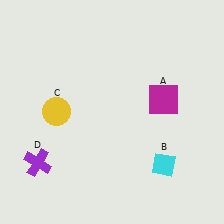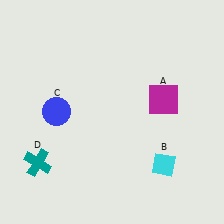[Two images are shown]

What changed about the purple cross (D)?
In Image 1, D is purple. In Image 2, it changed to teal.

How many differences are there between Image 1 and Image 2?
There are 2 differences between the two images.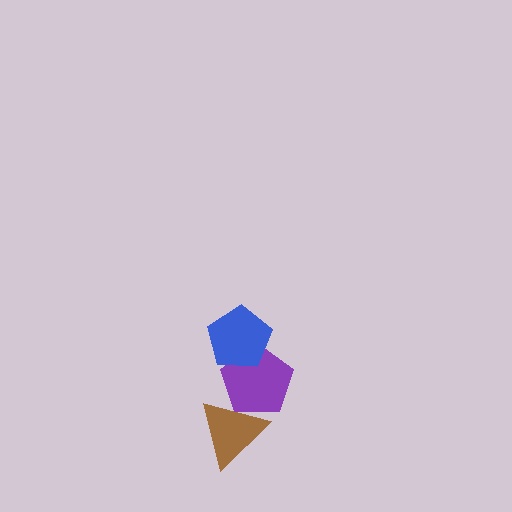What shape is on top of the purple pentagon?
The blue pentagon is on top of the purple pentagon.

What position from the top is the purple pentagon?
The purple pentagon is 2nd from the top.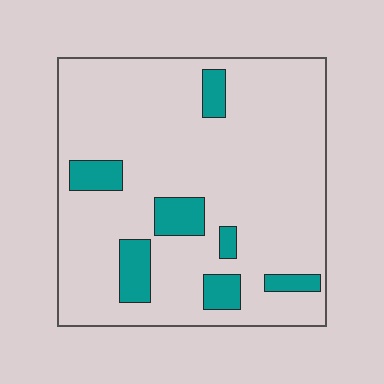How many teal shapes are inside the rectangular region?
7.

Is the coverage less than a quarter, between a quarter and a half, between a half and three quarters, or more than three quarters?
Less than a quarter.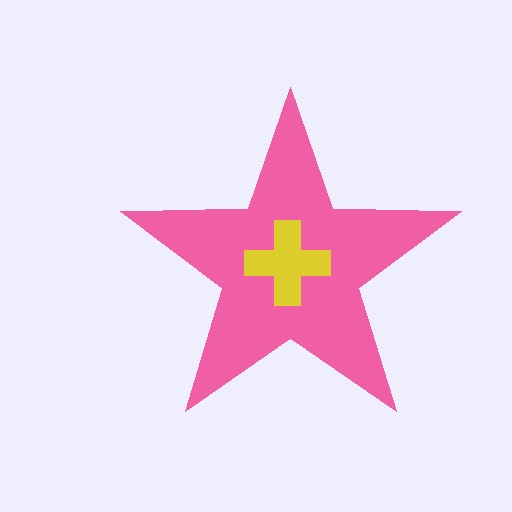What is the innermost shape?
The yellow cross.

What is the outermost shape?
The pink star.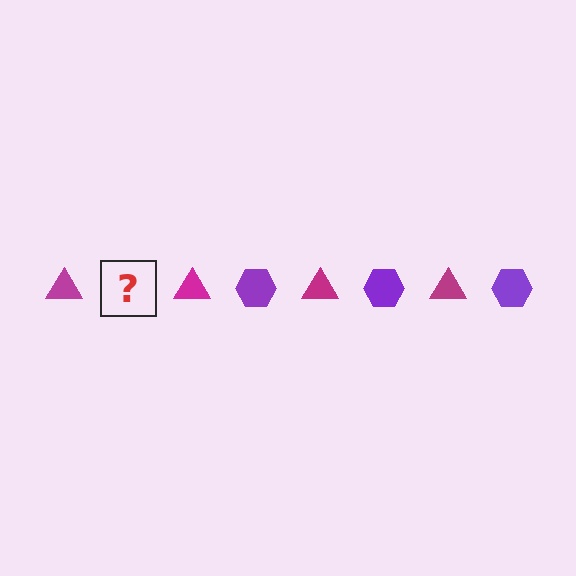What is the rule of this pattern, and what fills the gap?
The rule is that the pattern alternates between magenta triangle and purple hexagon. The gap should be filled with a purple hexagon.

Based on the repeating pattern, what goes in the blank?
The blank should be a purple hexagon.